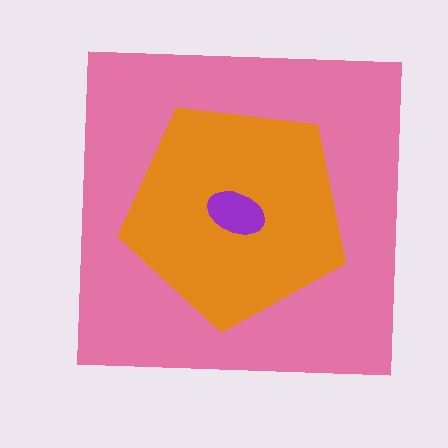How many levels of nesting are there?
3.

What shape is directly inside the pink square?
The orange pentagon.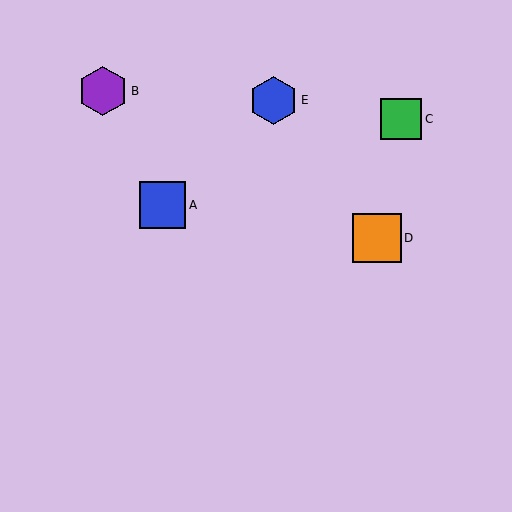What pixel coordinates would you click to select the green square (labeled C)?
Click at (401, 119) to select the green square C.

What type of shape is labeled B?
Shape B is a purple hexagon.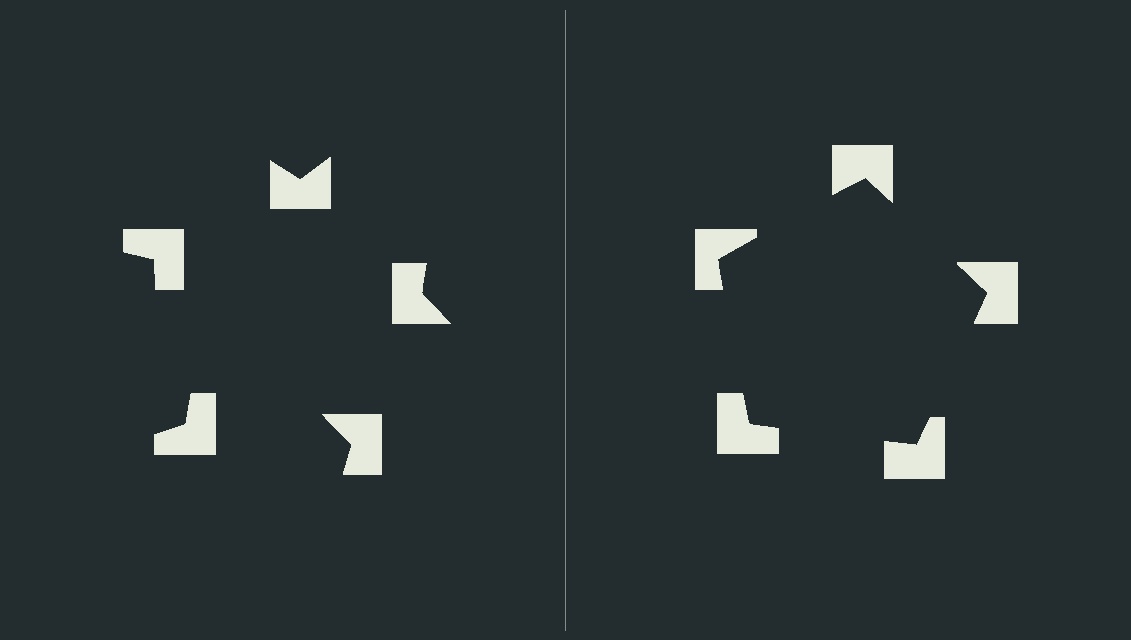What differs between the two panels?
The notched squares are positioned identically on both sides; only the wedge orientations differ. On the right they align to a pentagon; on the left they are misaligned.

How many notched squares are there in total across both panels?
10 — 5 on each side.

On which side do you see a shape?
An illusory pentagon appears on the right side. On the left side the wedge cuts are rotated, so no coherent shape forms.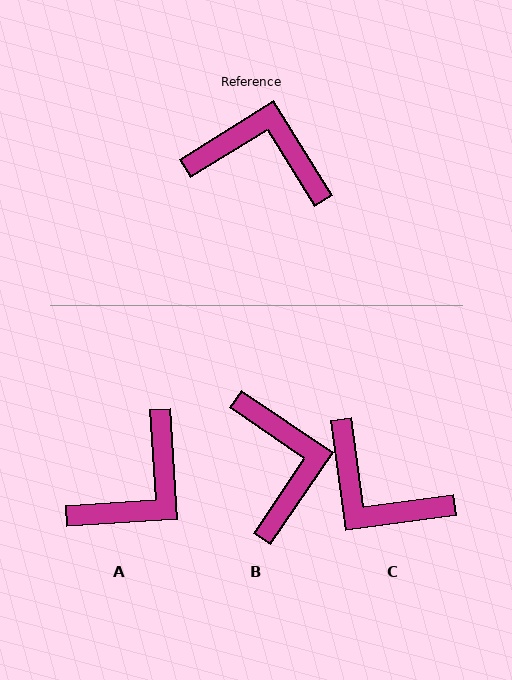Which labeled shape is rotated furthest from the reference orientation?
C, about 156 degrees away.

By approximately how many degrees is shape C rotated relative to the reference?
Approximately 156 degrees counter-clockwise.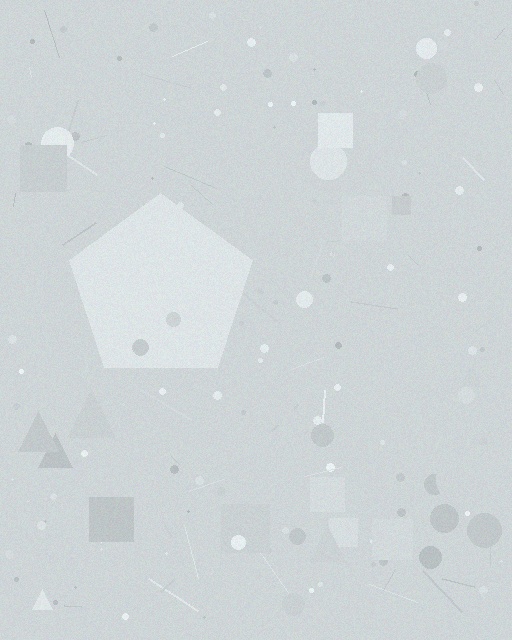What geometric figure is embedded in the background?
A pentagon is embedded in the background.